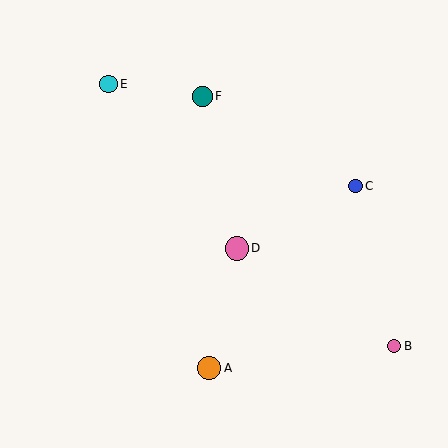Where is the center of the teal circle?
The center of the teal circle is at (202, 96).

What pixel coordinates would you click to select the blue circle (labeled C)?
Click at (355, 186) to select the blue circle C.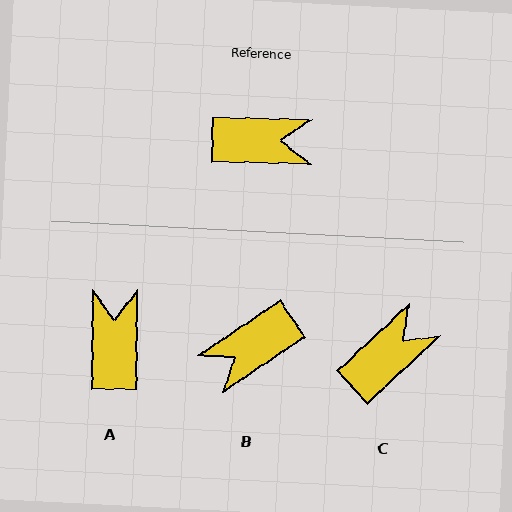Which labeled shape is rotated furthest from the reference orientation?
B, about 145 degrees away.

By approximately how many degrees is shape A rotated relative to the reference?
Approximately 91 degrees counter-clockwise.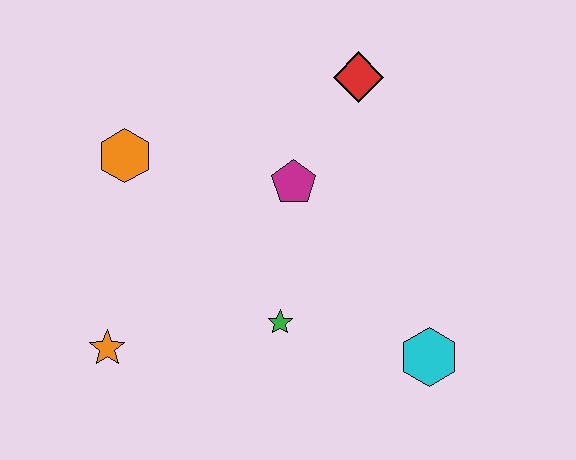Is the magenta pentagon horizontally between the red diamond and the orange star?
Yes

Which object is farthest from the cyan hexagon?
The orange hexagon is farthest from the cyan hexagon.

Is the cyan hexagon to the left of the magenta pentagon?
No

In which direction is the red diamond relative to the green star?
The red diamond is above the green star.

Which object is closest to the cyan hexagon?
The green star is closest to the cyan hexagon.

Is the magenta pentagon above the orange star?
Yes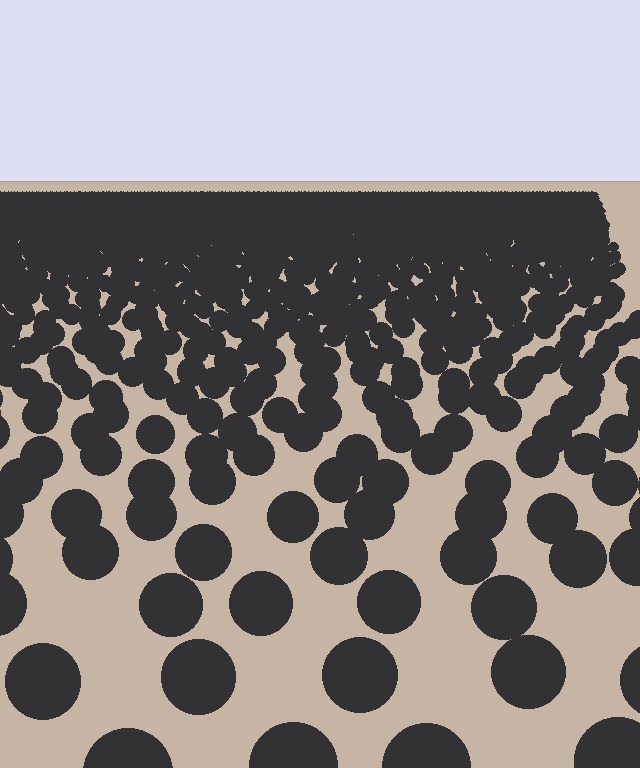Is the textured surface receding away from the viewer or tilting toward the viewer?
The surface is receding away from the viewer. Texture elements get smaller and denser toward the top.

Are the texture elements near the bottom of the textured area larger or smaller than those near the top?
Larger. Near the bottom, elements are closer to the viewer and appear at a bigger on-screen size.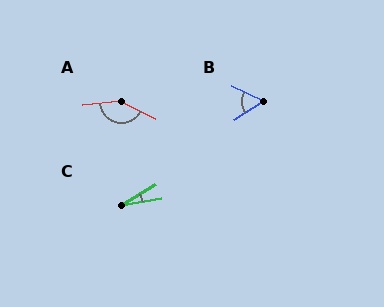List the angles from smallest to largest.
C (22°), B (58°), A (148°).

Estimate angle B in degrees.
Approximately 58 degrees.